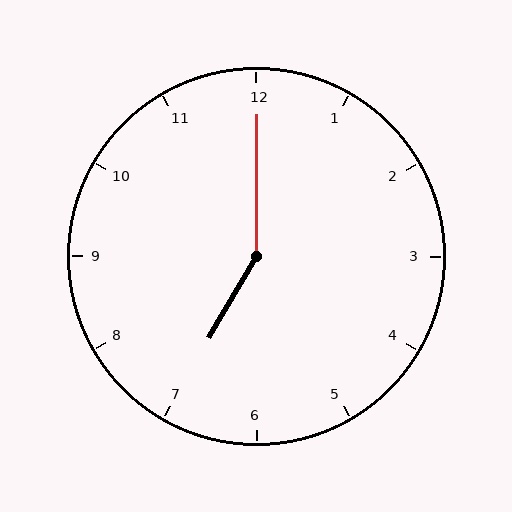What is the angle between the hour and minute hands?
Approximately 150 degrees.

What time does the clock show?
7:00.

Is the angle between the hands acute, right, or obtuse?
It is obtuse.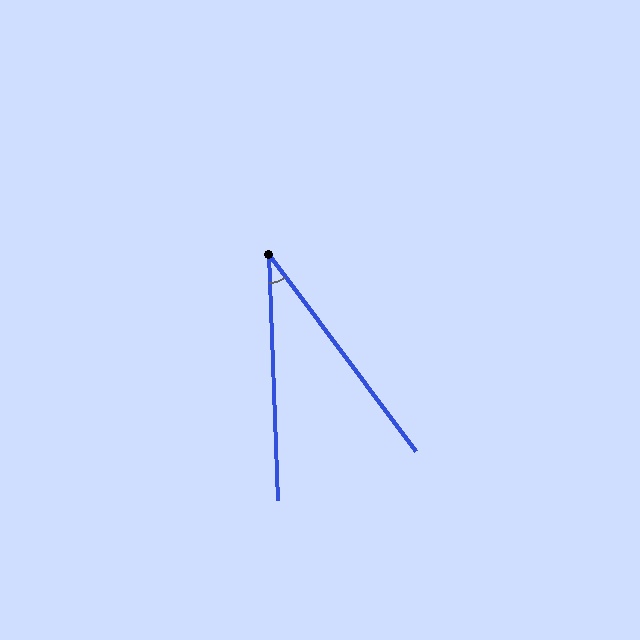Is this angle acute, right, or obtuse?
It is acute.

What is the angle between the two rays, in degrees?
Approximately 35 degrees.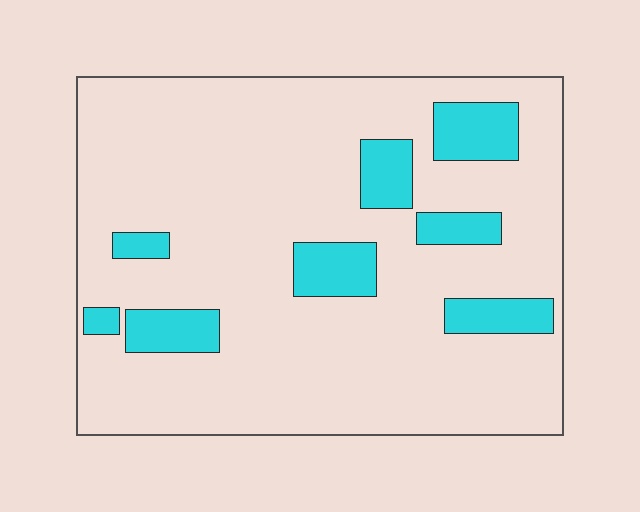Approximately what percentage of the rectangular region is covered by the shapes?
Approximately 15%.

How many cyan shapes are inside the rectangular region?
8.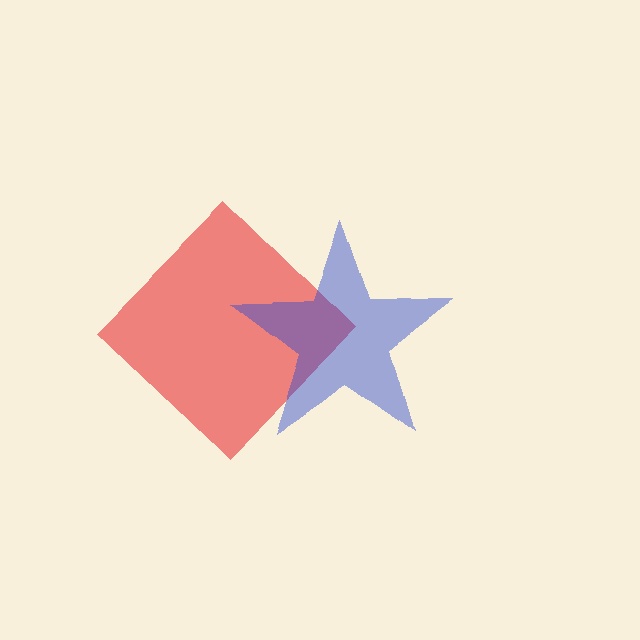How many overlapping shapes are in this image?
There are 2 overlapping shapes in the image.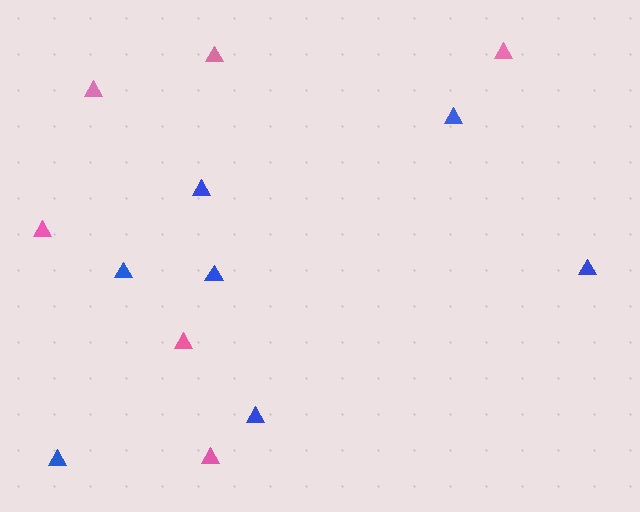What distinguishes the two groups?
There are 2 groups: one group of pink triangles (6) and one group of blue triangles (7).